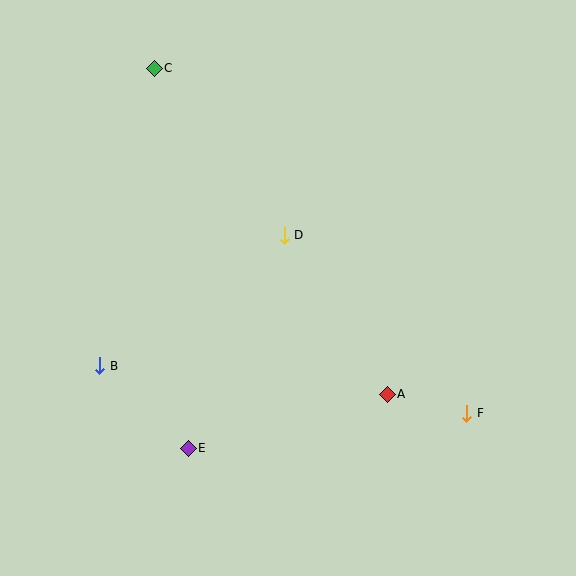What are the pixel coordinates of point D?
Point D is at (284, 235).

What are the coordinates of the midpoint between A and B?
The midpoint between A and B is at (244, 380).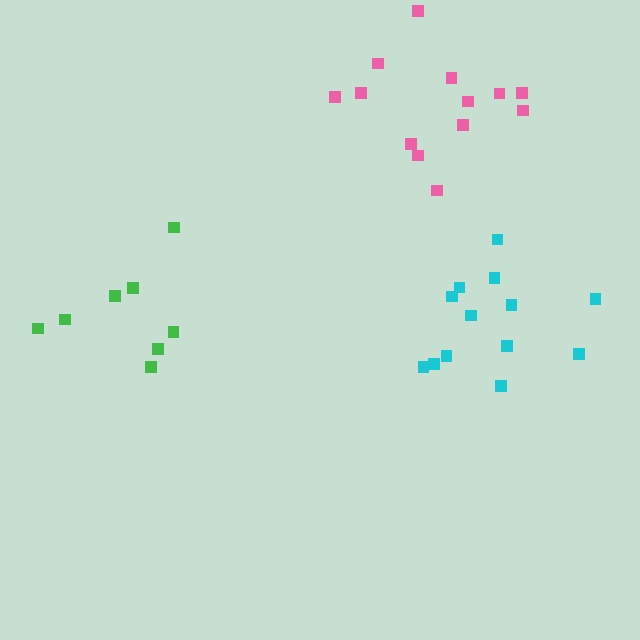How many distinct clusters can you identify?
There are 3 distinct clusters.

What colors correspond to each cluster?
The clusters are colored: green, pink, cyan.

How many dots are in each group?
Group 1: 8 dots, Group 2: 13 dots, Group 3: 13 dots (34 total).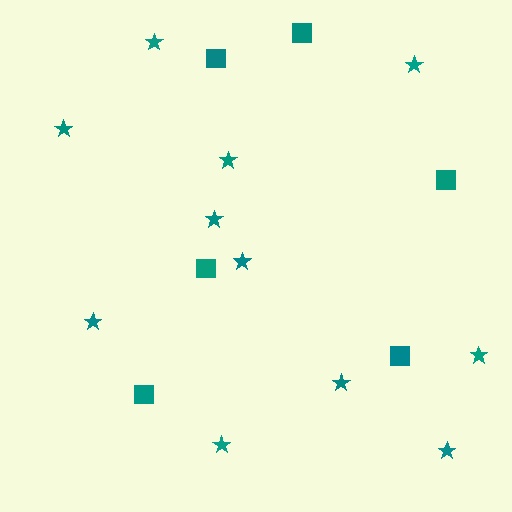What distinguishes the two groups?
There are 2 groups: one group of stars (11) and one group of squares (6).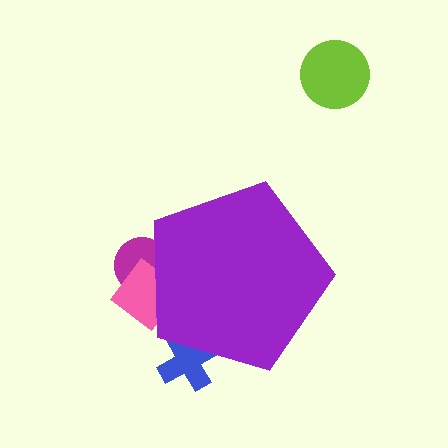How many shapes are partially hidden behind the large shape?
3 shapes are partially hidden.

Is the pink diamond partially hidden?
Yes, the pink diamond is partially hidden behind the purple pentagon.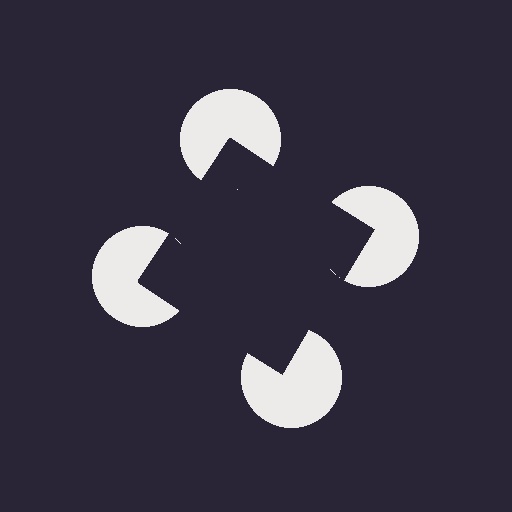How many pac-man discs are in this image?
There are 4 — one at each vertex of the illusory square.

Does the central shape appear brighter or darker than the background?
It typically appears slightly darker than the background, even though no actual brightness change is drawn.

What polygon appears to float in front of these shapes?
An illusory square — its edges are inferred from the aligned wedge cuts in the pac-man discs, not physically drawn.